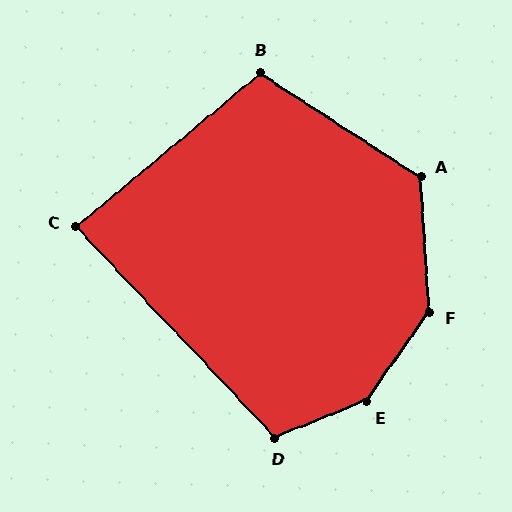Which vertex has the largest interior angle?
E, at approximately 147 degrees.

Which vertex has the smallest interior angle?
C, at approximately 86 degrees.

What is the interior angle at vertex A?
Approximately 127 degrees (obtuse).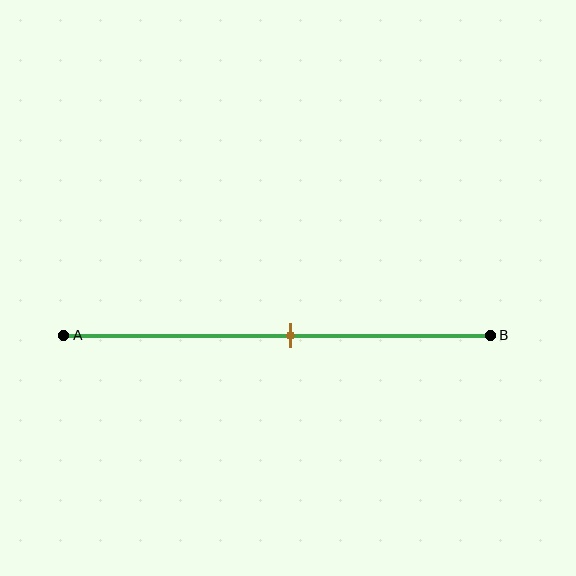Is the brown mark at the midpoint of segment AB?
No, the mark is at about 55% from A, not at the 50% midpoint.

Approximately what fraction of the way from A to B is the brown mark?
The brown mark is approximately 55% of the way from A to B.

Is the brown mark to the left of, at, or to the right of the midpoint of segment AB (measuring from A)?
The brown mark is to the right of the midpoint of segment AB.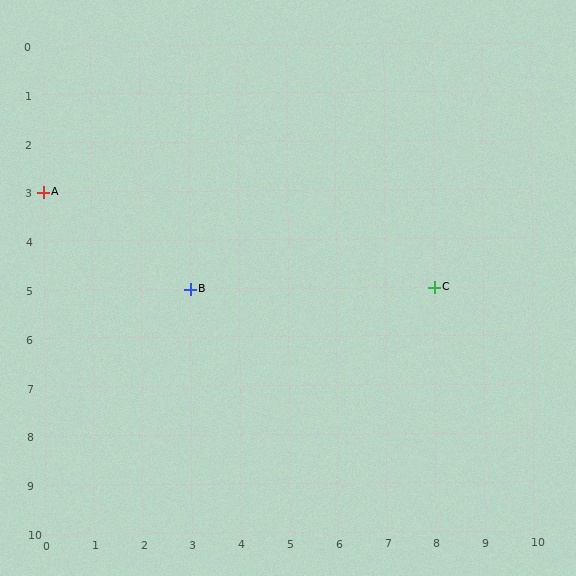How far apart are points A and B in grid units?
Points A and B are 3 columns and 2 rows apart (about 3.6 grid units diagonally).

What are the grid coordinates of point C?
Point C is at grid coordinates (8, 5).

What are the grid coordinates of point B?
Point B is at grid coordinates (3, 5).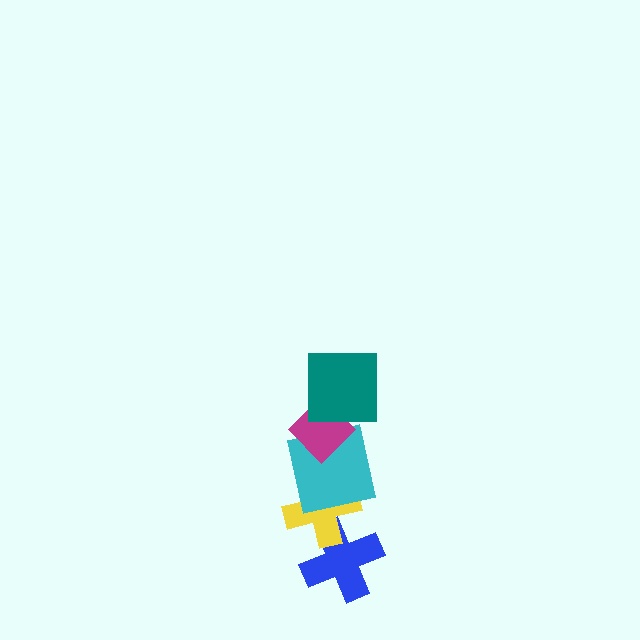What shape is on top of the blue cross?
The yellow cross is on top of the blue cross.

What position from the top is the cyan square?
The cyan square is 3rd from the top.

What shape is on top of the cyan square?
The magenta diamond is on top of the cyan square.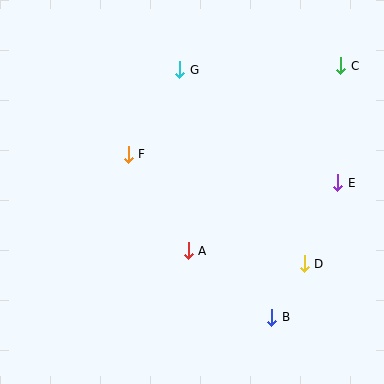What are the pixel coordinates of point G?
Point G is at (180, 70).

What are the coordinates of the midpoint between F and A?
The midpoint between F and A is at (158, 202).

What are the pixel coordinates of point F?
Point F is at (128, 154).